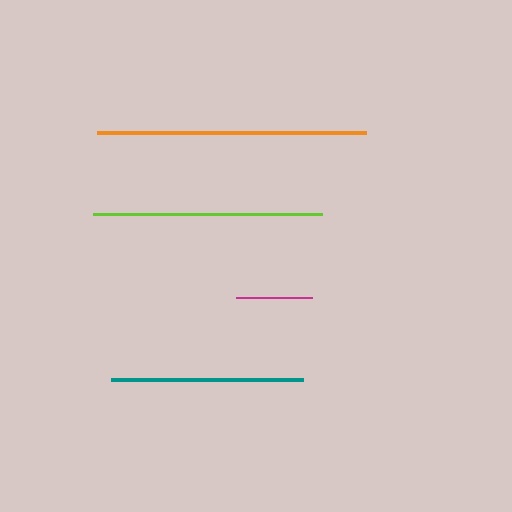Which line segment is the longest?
The orange line is the longest at approximately 269 pixels.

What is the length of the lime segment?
The lime segment is approximately 229 pixels long.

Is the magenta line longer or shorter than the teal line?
The teal line is longer than the magenta line.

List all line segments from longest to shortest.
From longest to shortest: orange, lime, teal, magenta.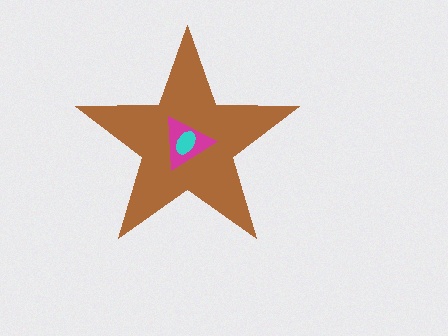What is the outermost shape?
The brown star.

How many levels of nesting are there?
3.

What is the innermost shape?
The cyan ellipse.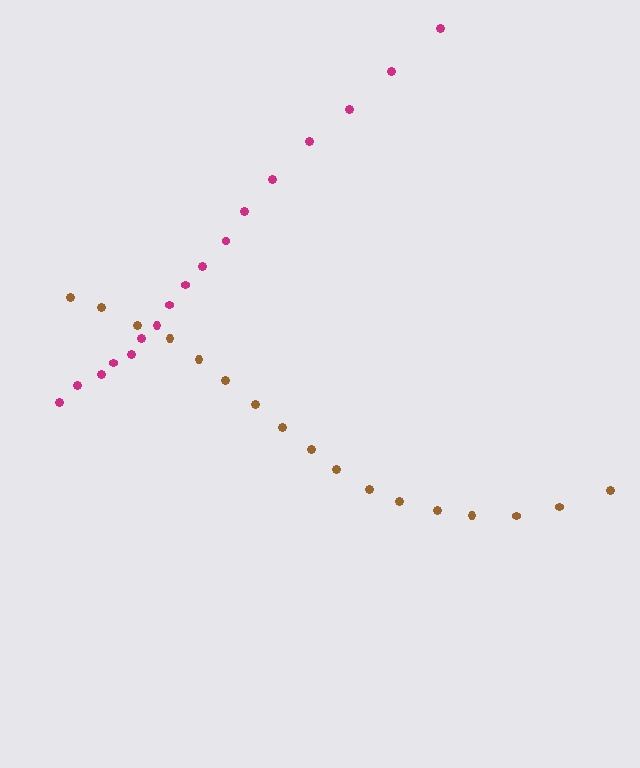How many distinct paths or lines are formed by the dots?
There are 2 distinct paths.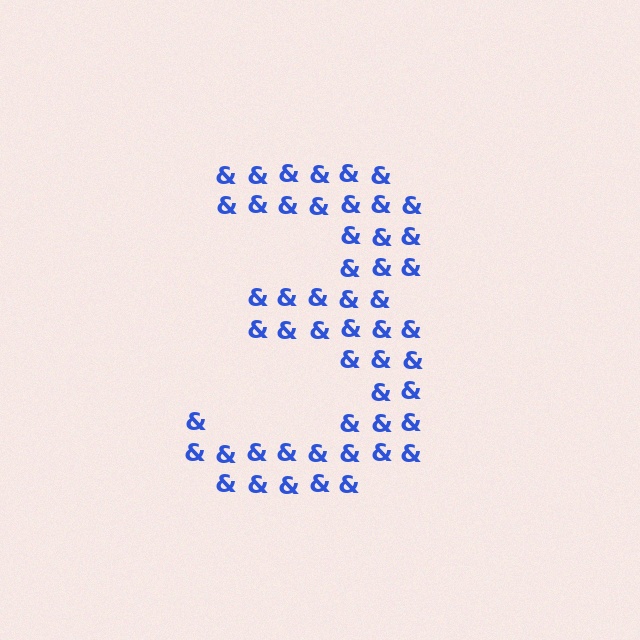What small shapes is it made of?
It is made of small ampersands.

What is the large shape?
The large shape is the digit 3.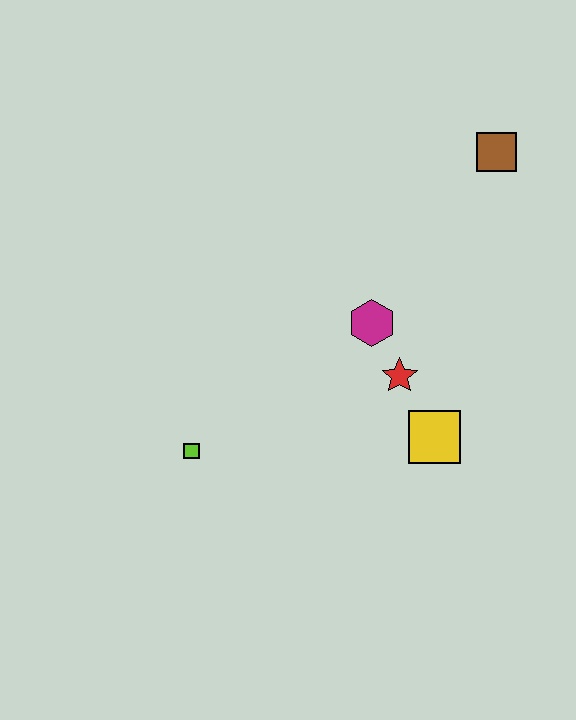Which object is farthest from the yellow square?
The brown square is farthest from the yellow square.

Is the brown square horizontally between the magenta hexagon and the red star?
No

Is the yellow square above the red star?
No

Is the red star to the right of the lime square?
Yes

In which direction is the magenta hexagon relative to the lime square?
The magenta hexagon is to the right of the lime square.